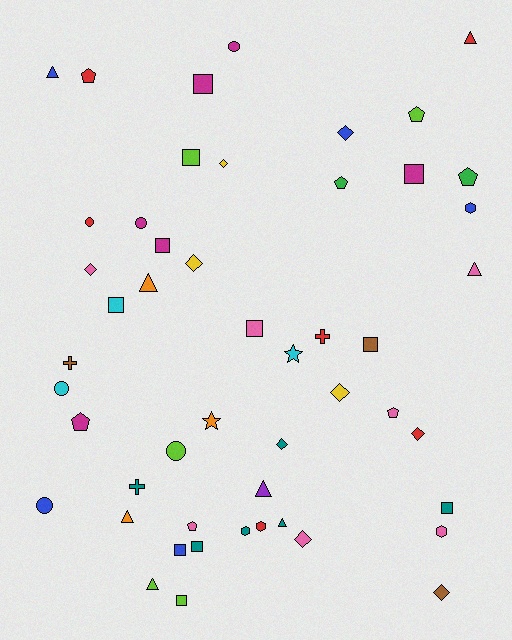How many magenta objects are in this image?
There are 6 magenta objects.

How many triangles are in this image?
There are 8 triangles.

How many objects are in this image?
There are 50 objects.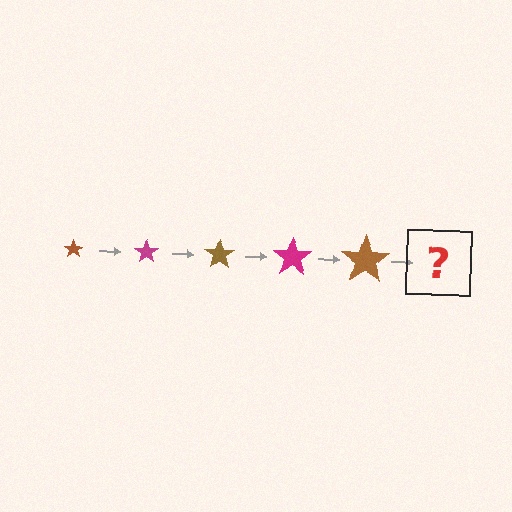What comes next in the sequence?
The next element should be a magenta star, larger than the previous one.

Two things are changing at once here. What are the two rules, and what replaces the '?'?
The two rules are that the star grows larger each step and the color cycles through brown and magenta. The '?' should be a magenta star, larger than the previous one.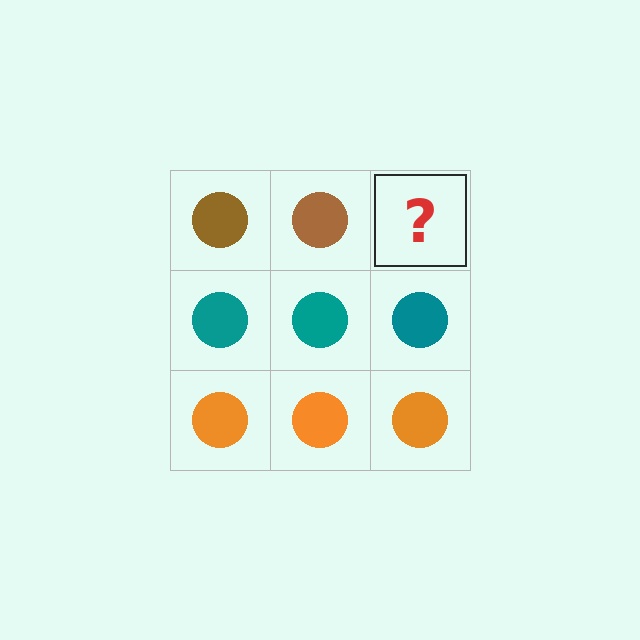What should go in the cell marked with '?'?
The missing cell should contain a brown circle.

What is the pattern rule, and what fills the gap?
The rule is that each row has a consistent color. The gap should be filled with a brown circle.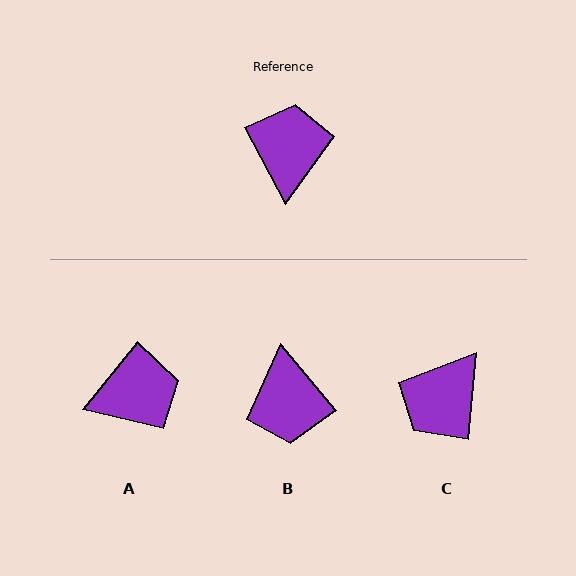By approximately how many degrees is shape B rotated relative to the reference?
Approximately 169 degrees clockwise.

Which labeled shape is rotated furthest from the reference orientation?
B, about 169 degrees away.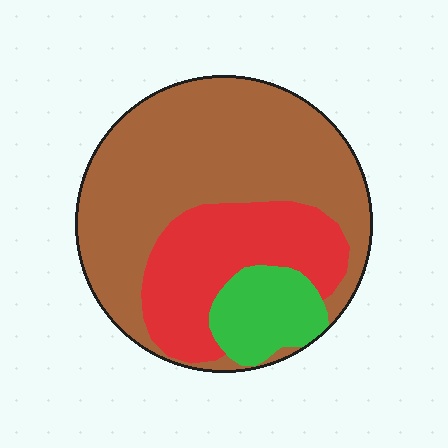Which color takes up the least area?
Green, at roughly 15%.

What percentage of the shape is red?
Red covers about 25% of the shape.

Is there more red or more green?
Red.